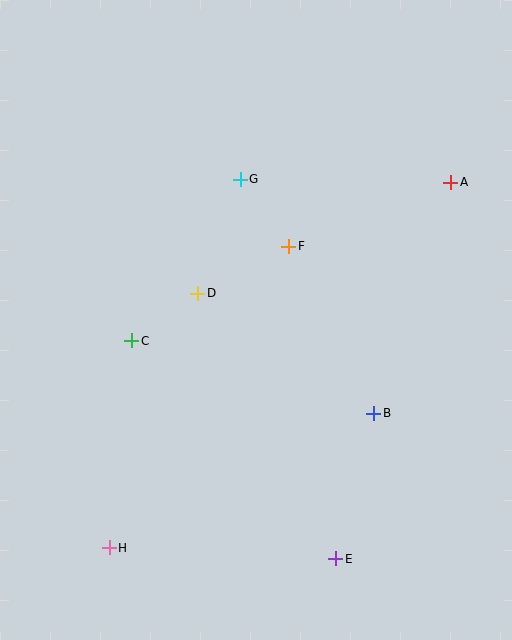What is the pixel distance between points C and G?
The distance between C and G is 194 pixels.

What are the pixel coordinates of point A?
Point A is at (451, 182).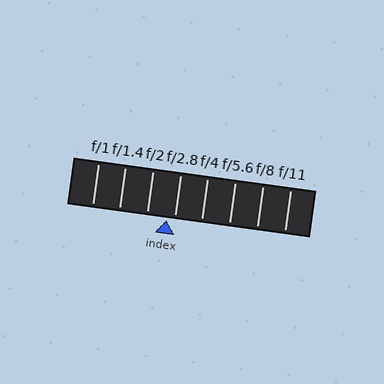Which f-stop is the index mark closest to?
The index mark is closest to f/2.8.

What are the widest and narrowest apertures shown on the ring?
The widest aperture shown is f/1 and the narrowest is f/11.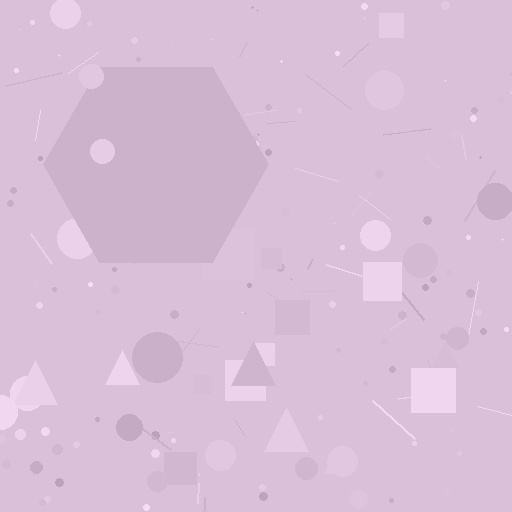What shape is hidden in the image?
A hexagon is hidden in the image.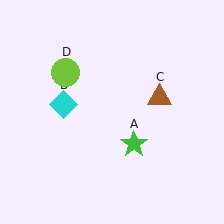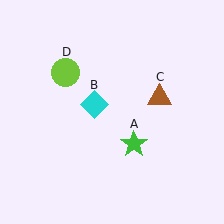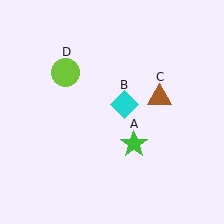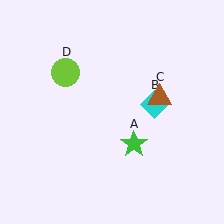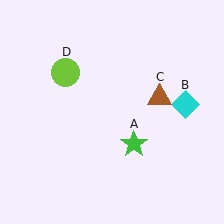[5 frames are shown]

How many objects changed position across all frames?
1 object changed position: cyan diamond (object B).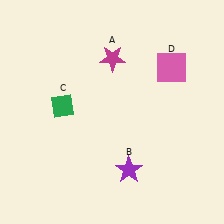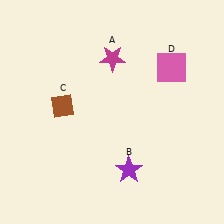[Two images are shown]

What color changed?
The diamond (C) changed from green in Image 1 to brown in Image 2.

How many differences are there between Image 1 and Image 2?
There is 1 difference between the two images.